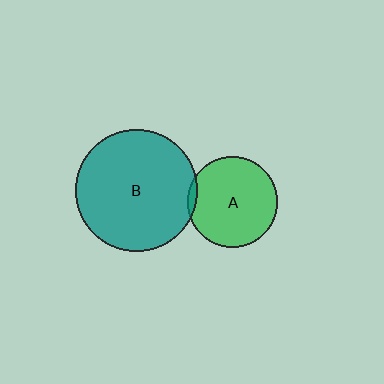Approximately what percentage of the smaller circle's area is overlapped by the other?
Approximately 5%.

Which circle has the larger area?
Circle B (teal).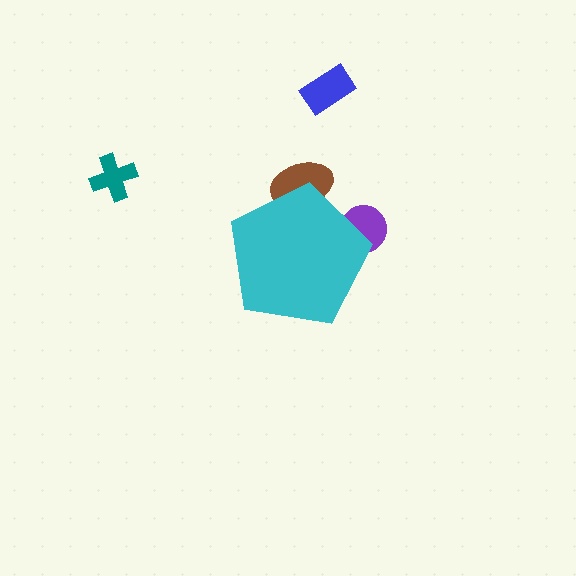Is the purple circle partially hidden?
Yes, the purple circle is partially hidden behind the cyan pentagon.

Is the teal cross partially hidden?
No, the teal cross is fully visible.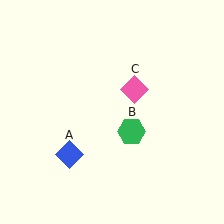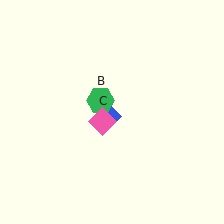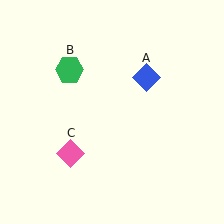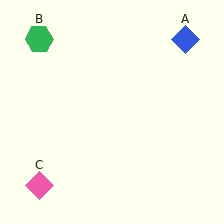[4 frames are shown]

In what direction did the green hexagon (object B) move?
The green hexagon (object B) moved up and to the left.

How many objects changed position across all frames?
3 objects changed position: blue diamond (object A), green hexagon (object B), pink diamond (object C).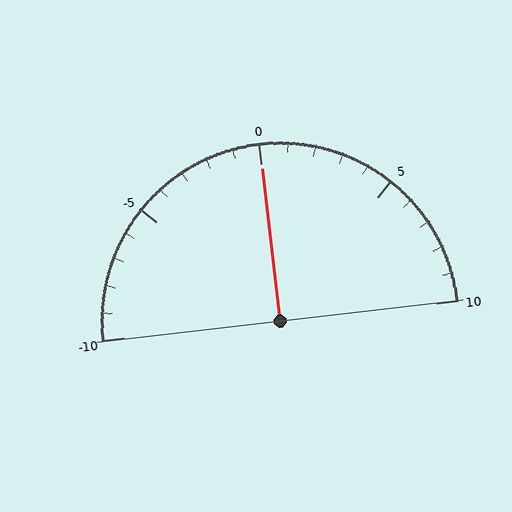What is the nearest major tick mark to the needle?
The nearest major tick mark is 0.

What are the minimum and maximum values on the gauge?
The gauge ranges from -10 to 10.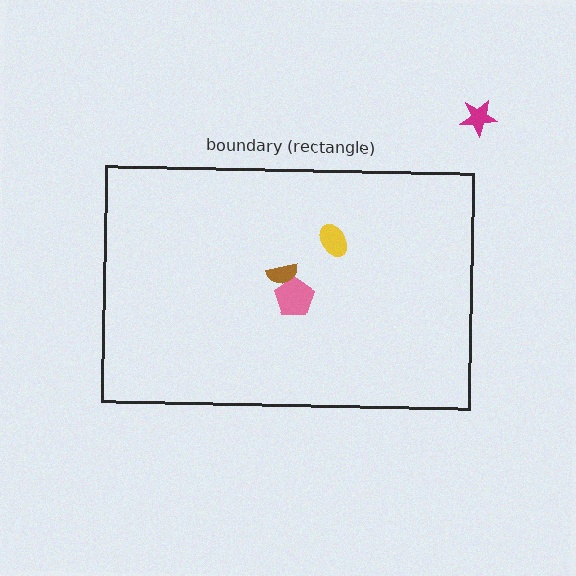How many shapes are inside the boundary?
3 inside, 1 outside.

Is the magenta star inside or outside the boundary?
Outside.